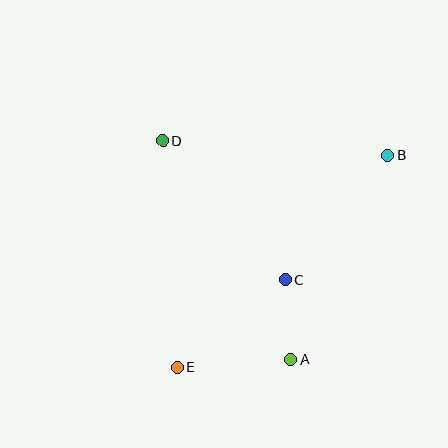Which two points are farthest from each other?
Points B and E are farthest from each other.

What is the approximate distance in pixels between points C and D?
The distance between C and D is approximately 185 pixels.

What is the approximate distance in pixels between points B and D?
The distance between B and D is approximately 225 pixels.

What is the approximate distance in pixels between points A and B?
The distance between A and B is approximately 226 pixels.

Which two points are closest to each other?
Points A and C are closest to each other.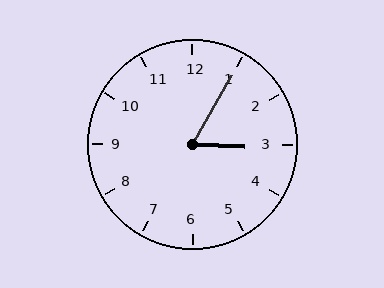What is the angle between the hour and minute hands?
Approximately 62 degrees.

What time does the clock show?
3:05.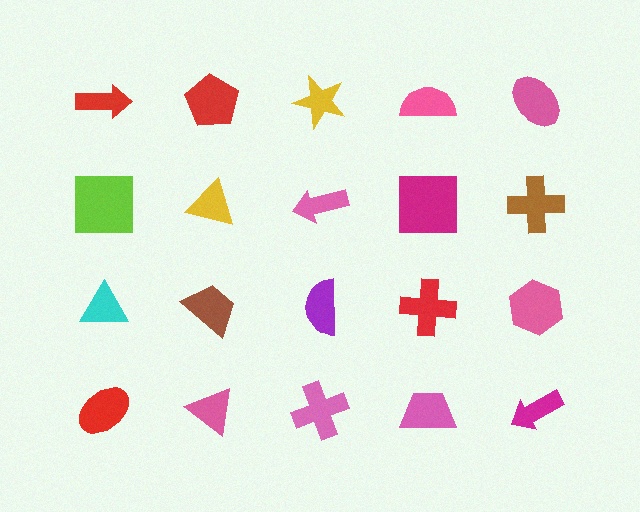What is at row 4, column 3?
A pink cross.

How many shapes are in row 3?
5 shapes.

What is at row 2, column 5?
A brown cross.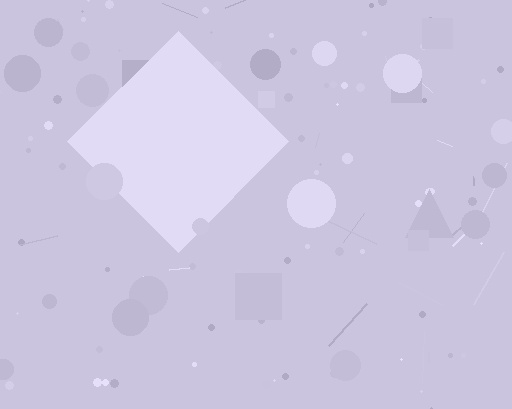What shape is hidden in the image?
A diamond is hidden in the image.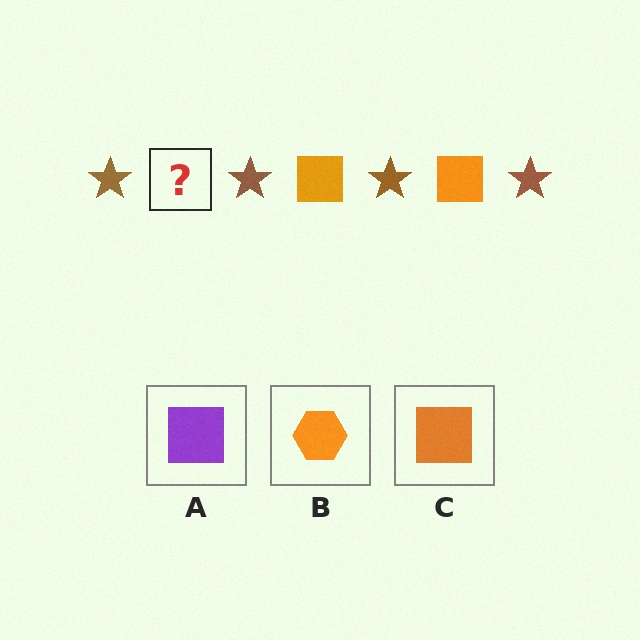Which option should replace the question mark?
Option C.